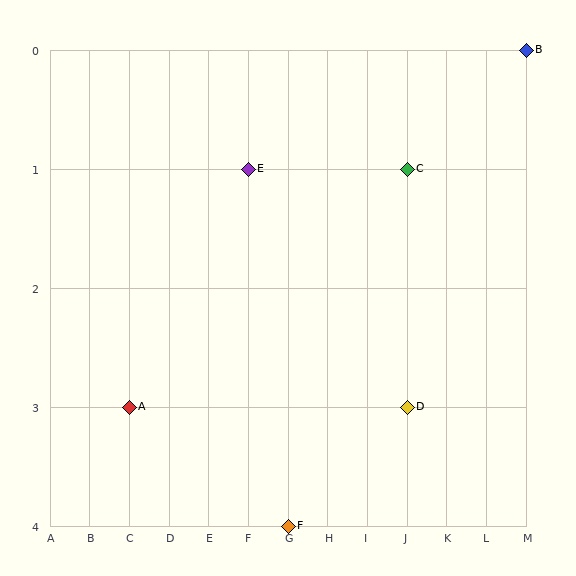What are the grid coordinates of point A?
Point A is at grid coordinates (C, 3).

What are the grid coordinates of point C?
Point C is at grid coordinates (J, 1).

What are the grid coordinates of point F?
Point F is at grid coordinates (G, 4).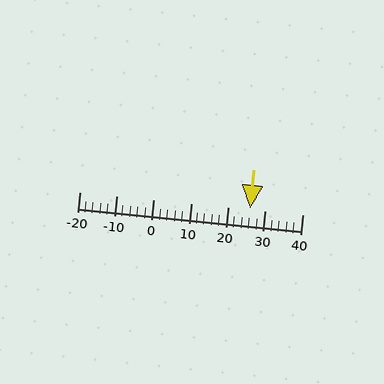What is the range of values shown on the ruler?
The ruler shows values from -20 to 40.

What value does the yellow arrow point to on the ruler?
The yellow arrow points to approximately 26.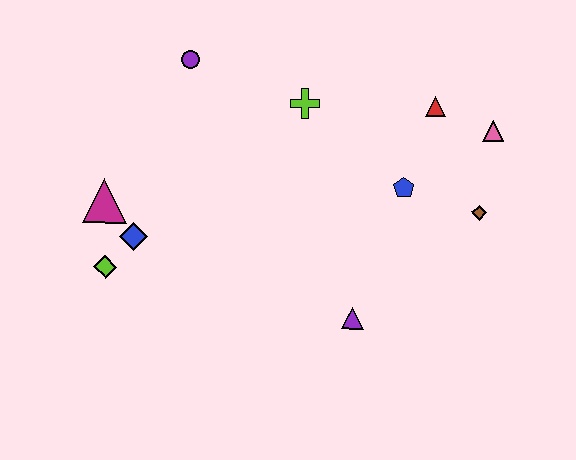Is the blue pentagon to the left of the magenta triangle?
No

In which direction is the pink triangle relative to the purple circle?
The pink triangle is to the right of the purple circle.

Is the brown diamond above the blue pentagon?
No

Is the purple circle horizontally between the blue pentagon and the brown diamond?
No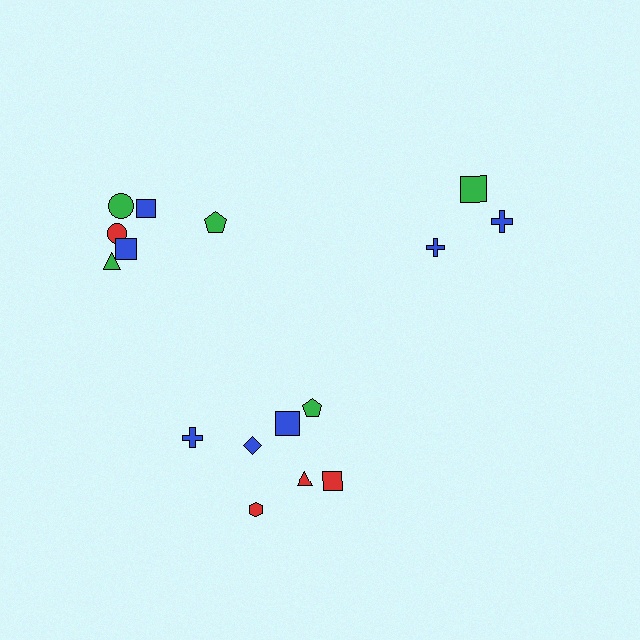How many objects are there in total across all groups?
There are 16 objects.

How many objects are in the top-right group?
There are 3 objects.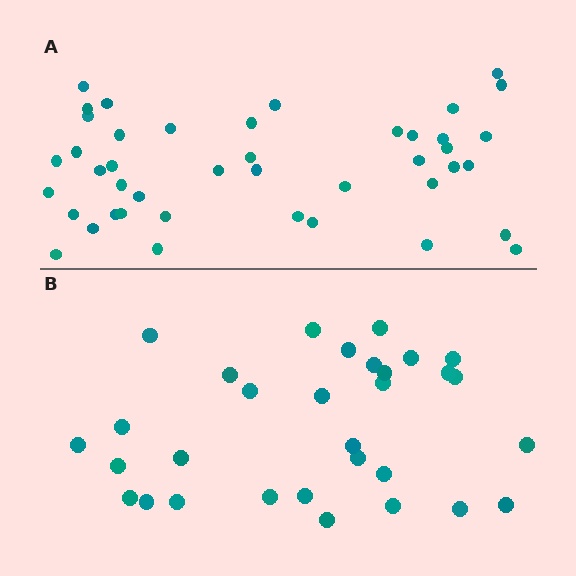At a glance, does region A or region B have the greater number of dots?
Region A (the top region) has more dots.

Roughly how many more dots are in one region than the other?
Region A has roughly 12 or so more dots than region B.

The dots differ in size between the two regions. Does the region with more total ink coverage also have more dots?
No. Region B has more total ink coverage because its dots are larger, but region A actually contains more individual dots. Total area can be misleading — the number of items is what matters here.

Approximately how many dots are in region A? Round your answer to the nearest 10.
About 40 dots. (The exact count is 43, which rounds to 40.)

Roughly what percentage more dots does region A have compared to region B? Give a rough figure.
About 40% more.